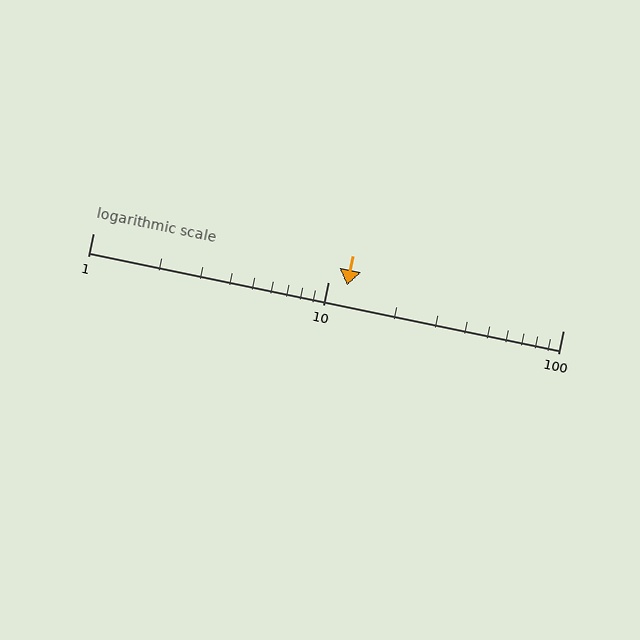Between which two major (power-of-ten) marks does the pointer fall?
The pointer is between 10 and 100.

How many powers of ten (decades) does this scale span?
The scale spans 2 decades, from 1 to 100.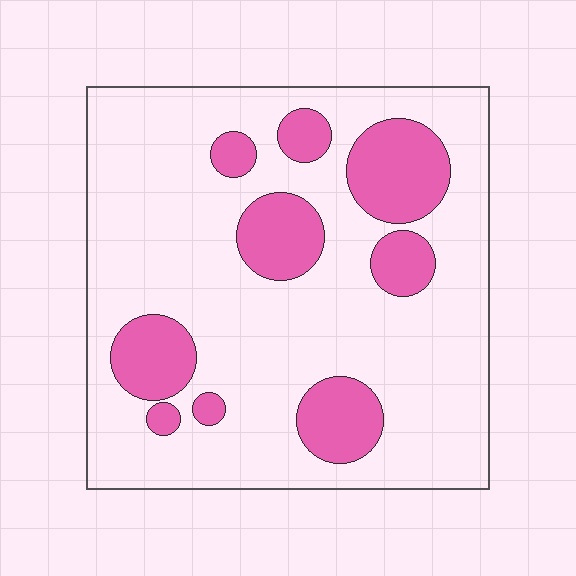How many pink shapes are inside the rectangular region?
9.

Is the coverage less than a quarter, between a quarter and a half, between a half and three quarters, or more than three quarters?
Less than a quarter.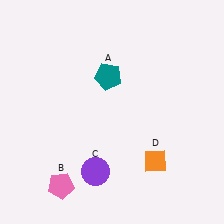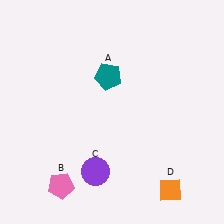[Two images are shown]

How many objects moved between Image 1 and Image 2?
1 object moved between the two images.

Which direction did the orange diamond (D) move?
The orange diamond (D) moved down.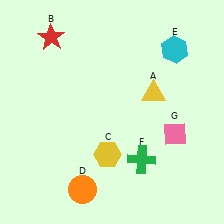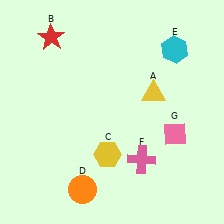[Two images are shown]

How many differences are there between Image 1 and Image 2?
There is 1 difference between the two images.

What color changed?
The cross (F) changed from green in Image 1 to pink in Image 2.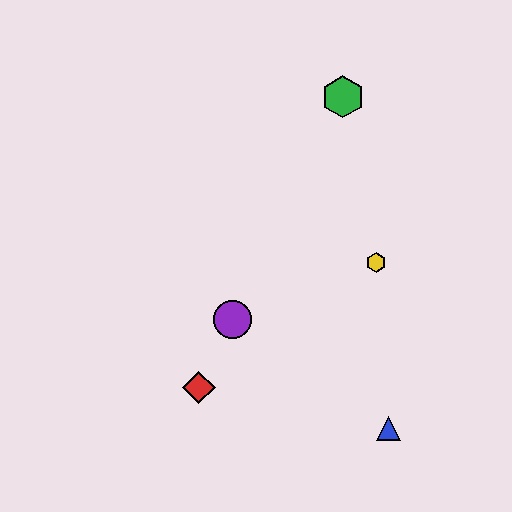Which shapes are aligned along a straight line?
The red diamond, the green hexagon, the purple circle are aligned along a straight line.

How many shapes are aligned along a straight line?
3 shapes (the red diamond, the green hexagon, the purple circle) are aligned along a straight line.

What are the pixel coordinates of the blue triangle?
The blue triangle is at (388, 428).